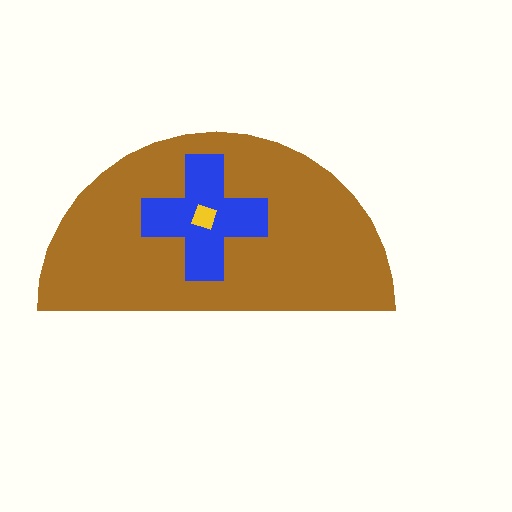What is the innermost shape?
The yellow diamond.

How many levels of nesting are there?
3.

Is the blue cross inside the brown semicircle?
Yes.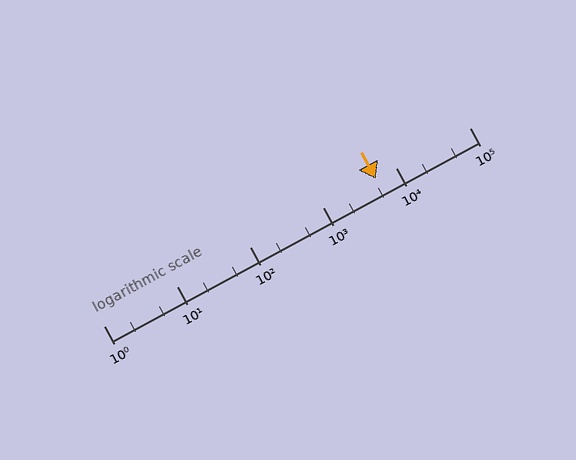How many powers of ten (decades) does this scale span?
The scale spans 5 decades, from 1 to 100000.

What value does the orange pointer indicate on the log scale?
The pointer indicates approximately 5200.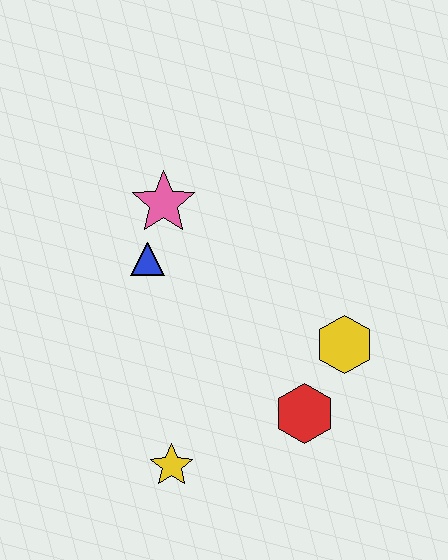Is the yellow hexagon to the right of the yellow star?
Yes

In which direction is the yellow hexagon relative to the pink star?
The yellow hexagon is to the right of the pink star.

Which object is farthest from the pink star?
The yellow star is farthest from the pink star.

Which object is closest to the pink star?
The blue triangle is closest to the pink star.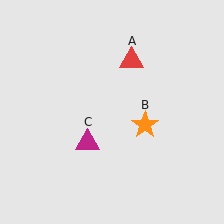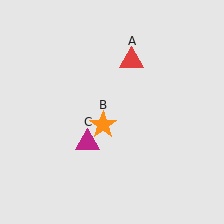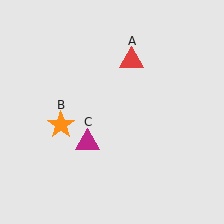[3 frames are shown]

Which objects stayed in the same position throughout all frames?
Red triangle (object A) and magenta triangle (object C) remained stationary.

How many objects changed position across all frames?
1 object changed position: orange star (object B).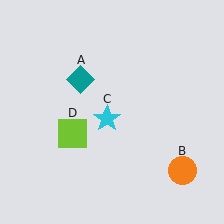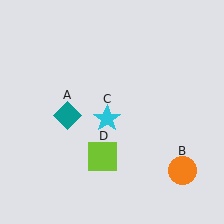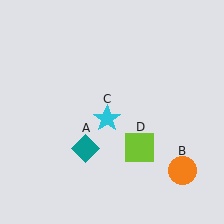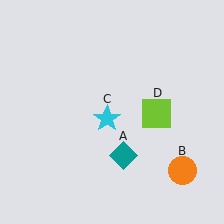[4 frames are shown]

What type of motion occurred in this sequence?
The teal diamond (object A), lime square (object D) rotated counterclockwise around the center of the scene.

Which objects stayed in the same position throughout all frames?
Orange circle (object B) and cyan star (object C) remained stationary.